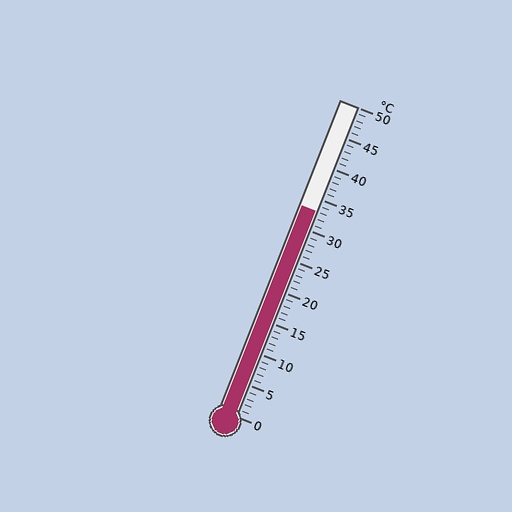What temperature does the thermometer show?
The thermometer shows approximately 33°C.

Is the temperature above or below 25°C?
The temperature is above 25°C.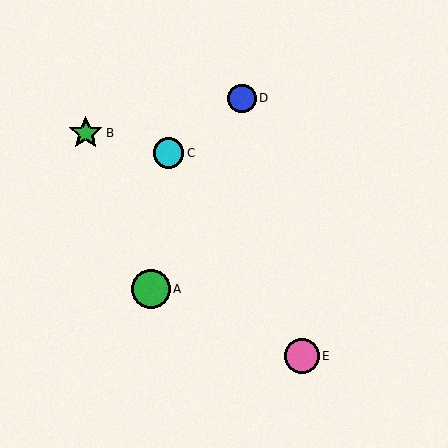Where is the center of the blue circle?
The center of the blue circle is at (242, 98).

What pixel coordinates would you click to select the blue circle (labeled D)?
Click at (242, 98) to select the blue circle D.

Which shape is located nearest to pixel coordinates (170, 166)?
The cyan circle (labeled C) at (169, 153) is nearest to that location.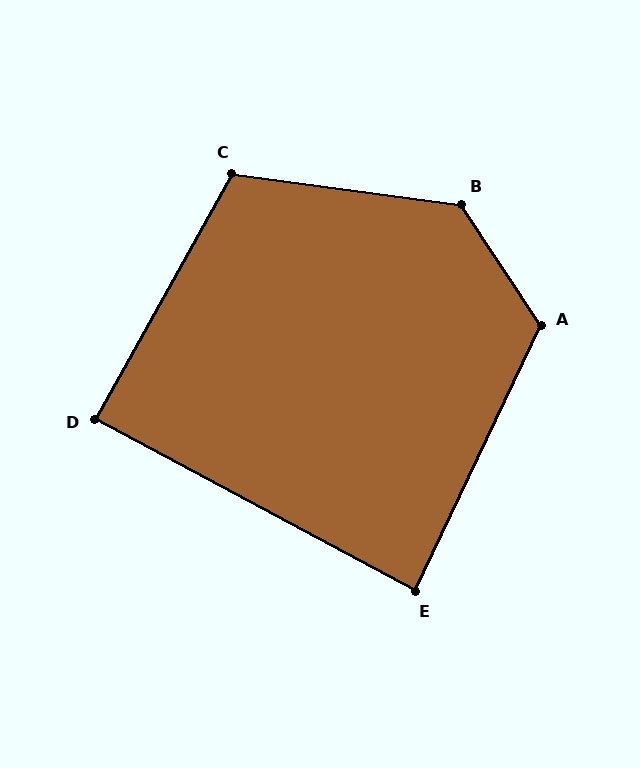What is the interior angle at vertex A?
Approximately 122 degrees (obtuse).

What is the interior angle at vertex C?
Approximately 111 degrees (obtuse).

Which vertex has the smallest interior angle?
E, at approximately 87 degrees.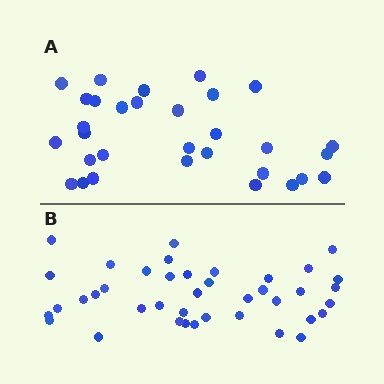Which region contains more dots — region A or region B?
Region B (the bottom region) has more dots.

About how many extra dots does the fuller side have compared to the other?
Region B has roughly 8 or so more dots than region A.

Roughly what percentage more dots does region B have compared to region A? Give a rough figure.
About 30% more.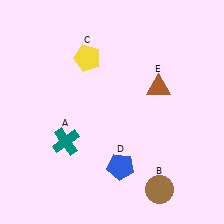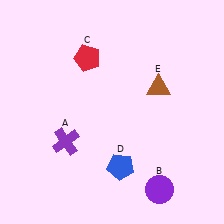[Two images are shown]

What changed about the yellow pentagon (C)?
In Image 1, C is yellow. In Image 2, it changed to red.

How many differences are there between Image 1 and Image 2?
There are 3 differences between the two images.